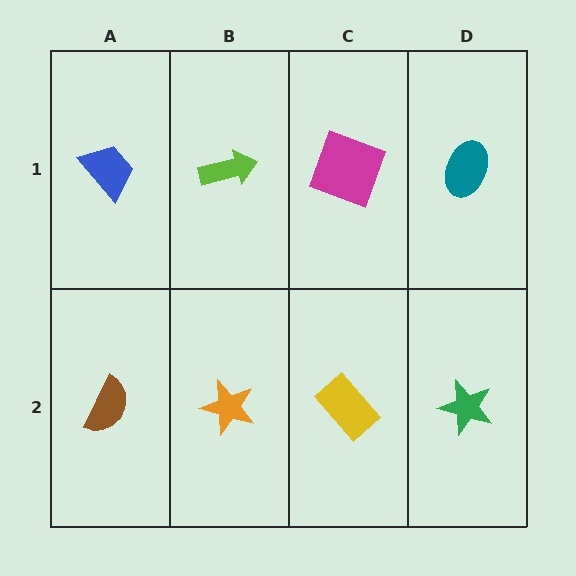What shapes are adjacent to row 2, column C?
A magenta square (row 1, column C), an orange star (row 2, column B), a green star (row 2, column D).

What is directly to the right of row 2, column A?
An orange star.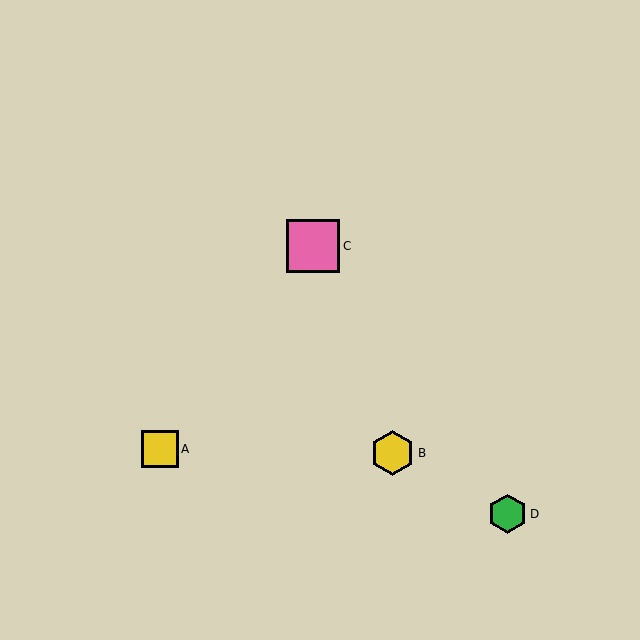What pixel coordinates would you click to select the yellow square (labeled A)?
Click at (160, 449) to select the yellow square A.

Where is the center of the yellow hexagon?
The center of the yellow hexagon is at (392, 453).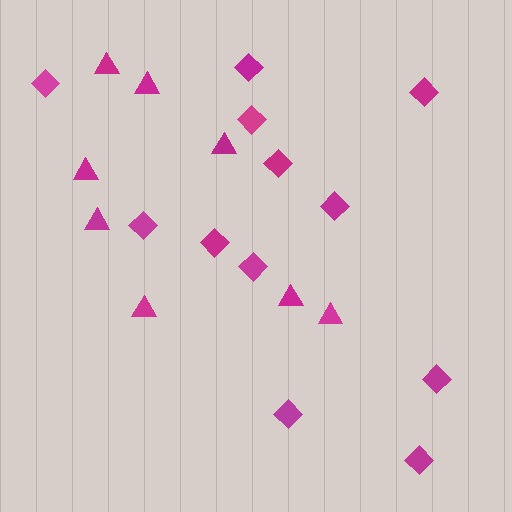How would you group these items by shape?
There are 2 groups: one group of triangles (8) and one group of diamonds (12).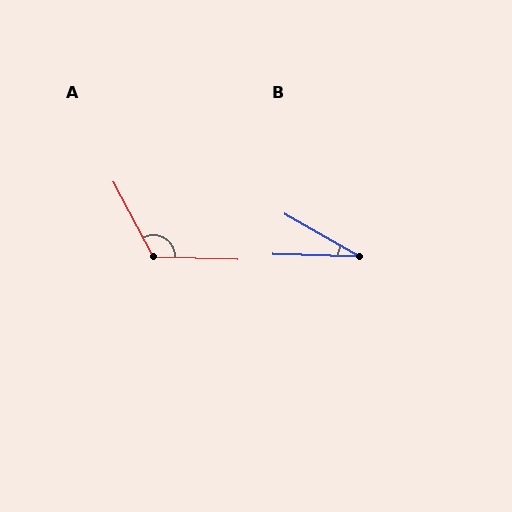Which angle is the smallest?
B, at approximately 28 degrees.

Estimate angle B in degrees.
Approximately 28 degrees.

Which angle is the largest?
A, at approximately 120 degrees.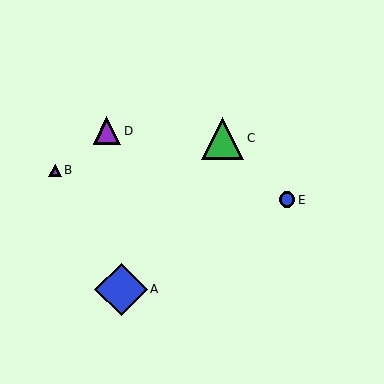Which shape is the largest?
The blue diamond (labeled A) is the largest.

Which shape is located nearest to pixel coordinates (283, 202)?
The blue circle (labeled E) at (287, 200) is nearest to that location.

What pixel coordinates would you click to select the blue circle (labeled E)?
Click at (287, 200) to select the blue circle E.